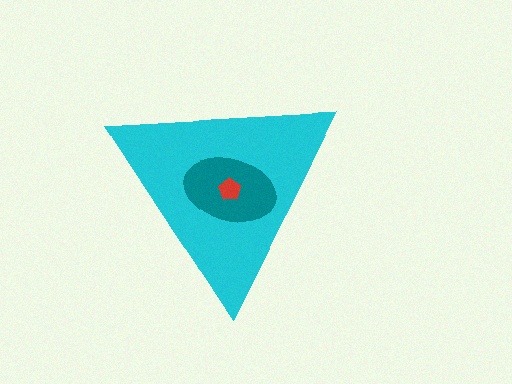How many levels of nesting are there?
3.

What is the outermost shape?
The cyan triangle.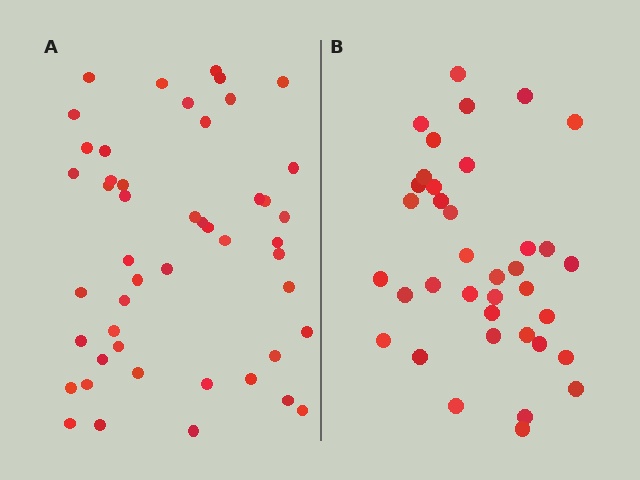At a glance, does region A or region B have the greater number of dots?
Region A (the left region) has more dots.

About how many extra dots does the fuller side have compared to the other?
Region A has roughly 12 or so more dots than region B.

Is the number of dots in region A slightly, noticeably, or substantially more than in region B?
Region A has noticeably more, but not dramatically so. The ratio is roughly 1.3 to 1.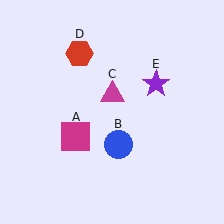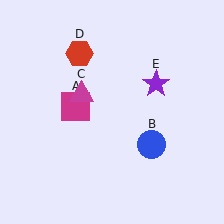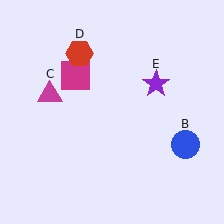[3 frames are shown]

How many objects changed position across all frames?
3 objects changed position: magenta square (object A), blue circle (object B), magenta triangle (object C).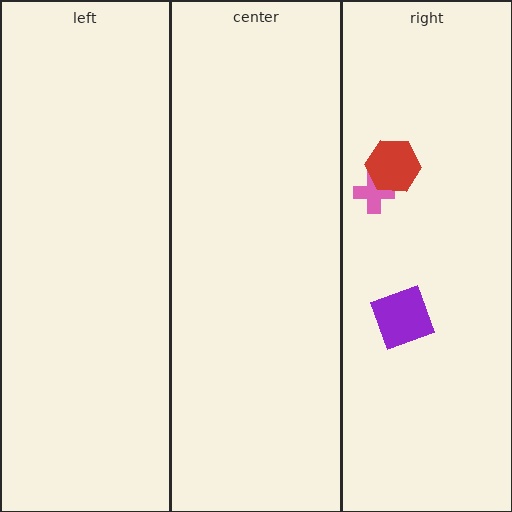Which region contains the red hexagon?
The right region.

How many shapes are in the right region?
3.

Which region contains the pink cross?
The right region.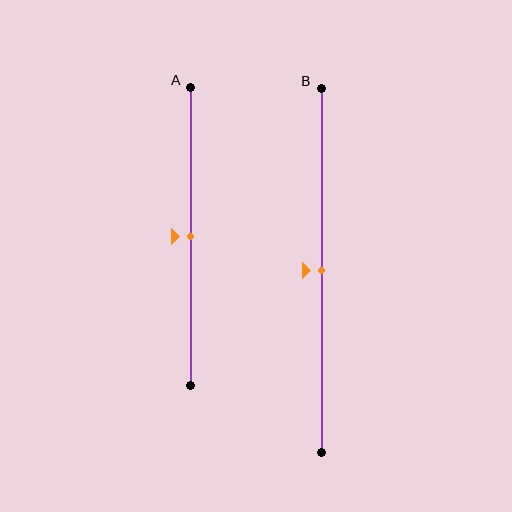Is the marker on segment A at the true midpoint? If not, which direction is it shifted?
Yes, the marker on segment A is at the true midpoint.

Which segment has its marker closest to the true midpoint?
Segment A has its marker closest to the true midpoint.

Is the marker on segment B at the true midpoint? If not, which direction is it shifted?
Yes, the marker on segment B is at the true midpoint.